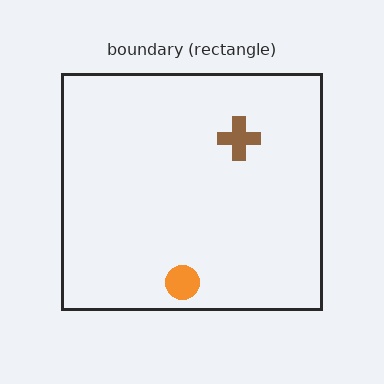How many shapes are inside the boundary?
2 inside, 0 outside.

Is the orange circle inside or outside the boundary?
Inside.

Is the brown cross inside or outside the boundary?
Inside.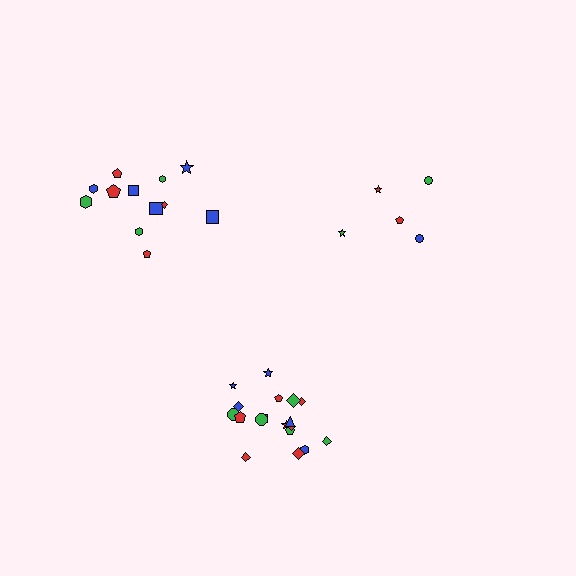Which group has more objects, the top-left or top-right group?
The top-left group.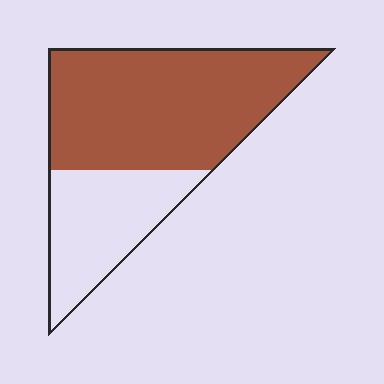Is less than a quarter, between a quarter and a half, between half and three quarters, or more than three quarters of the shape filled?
Between half and three quarters.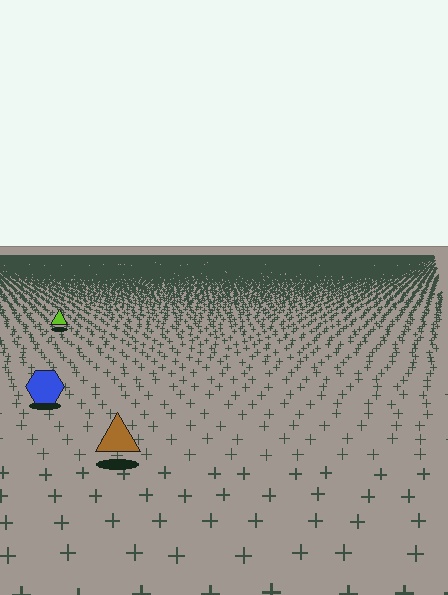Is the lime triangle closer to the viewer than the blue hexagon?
No. The blue hexagon is closer — you can tell from the texture gradient: the ground texture is coarser near it.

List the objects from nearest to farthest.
From nearest to farthest: the brown triangle, the blue hexagon, the lime triangle.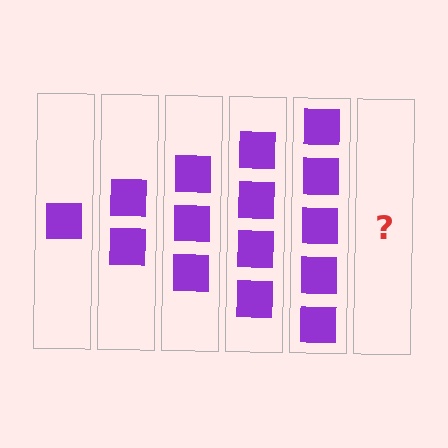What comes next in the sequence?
The next element should be 6 squares.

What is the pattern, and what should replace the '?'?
The pattern is that each step adds one more square. The '?' should be 6 squares.